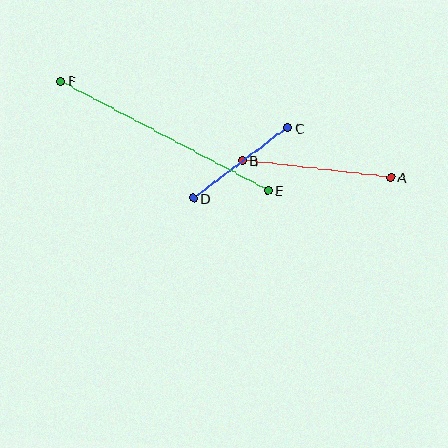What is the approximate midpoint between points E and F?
The midpoint is at approximately (164, 136) pixels.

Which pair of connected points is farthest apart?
Points E and F are farthest apart.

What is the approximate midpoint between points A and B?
The midpoint is at approximately (317, 169) pixels.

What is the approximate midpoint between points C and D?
The midpoint is at approximately (240, 163) pixels.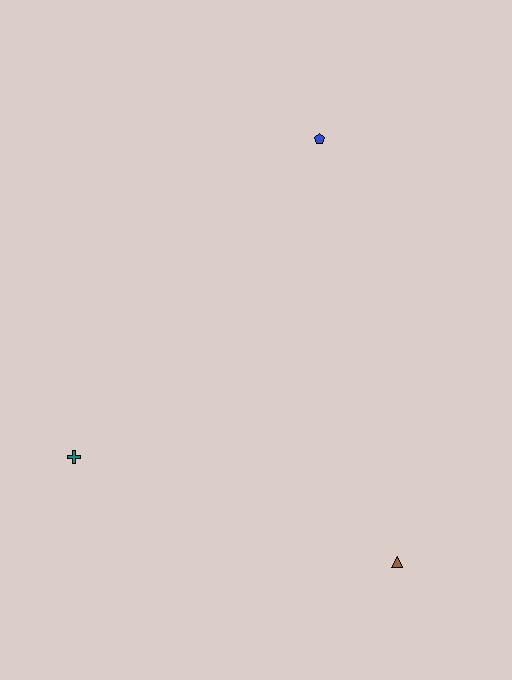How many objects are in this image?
There are 3 objects.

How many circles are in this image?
There are no circles.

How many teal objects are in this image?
There is 1 teal object.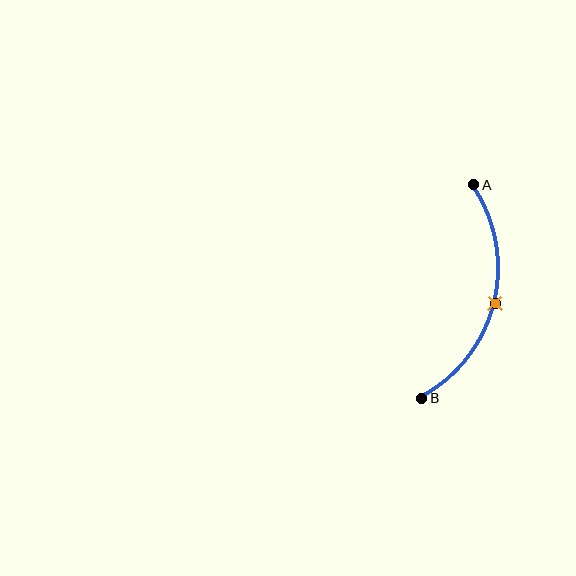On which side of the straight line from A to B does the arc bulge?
The arc bulges to the right of the straight line connecting A and B.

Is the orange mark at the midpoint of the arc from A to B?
Yes. The orange mark lies on the arc at equal arc-length from both A and B — it is the arc midpoint.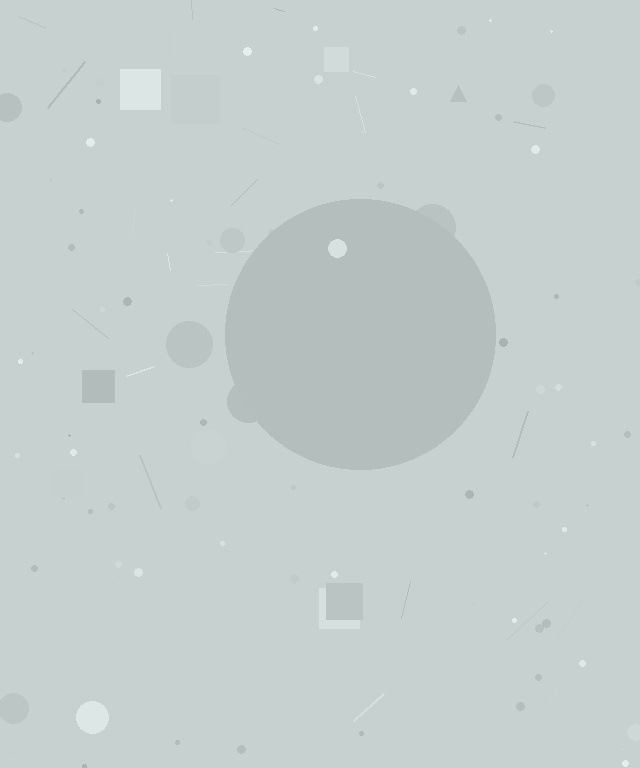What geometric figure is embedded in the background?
A circle is embedded in the background.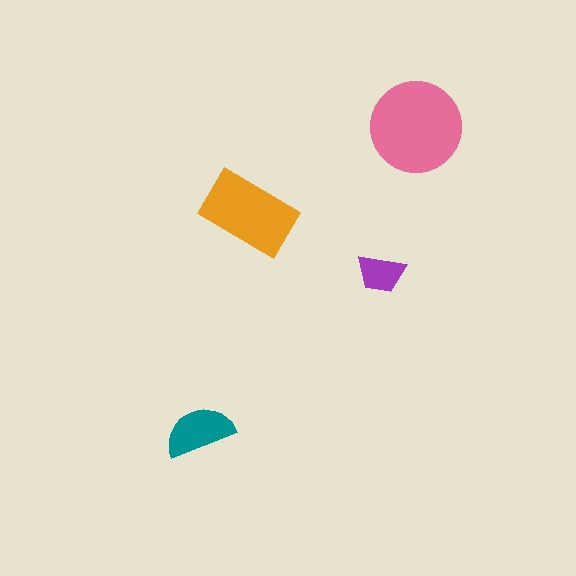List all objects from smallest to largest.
The purple trapezoid, the teal semicircle, the orange rectangle, the pink circle.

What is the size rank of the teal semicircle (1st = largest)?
3rd.